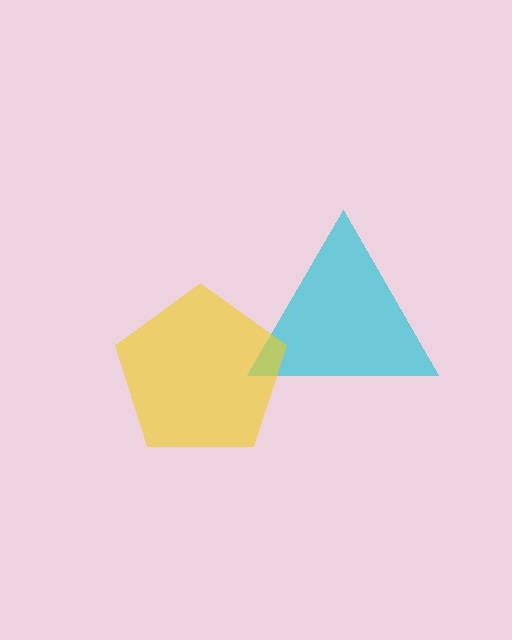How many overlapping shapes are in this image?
There are 2 overlapping shapes in the image.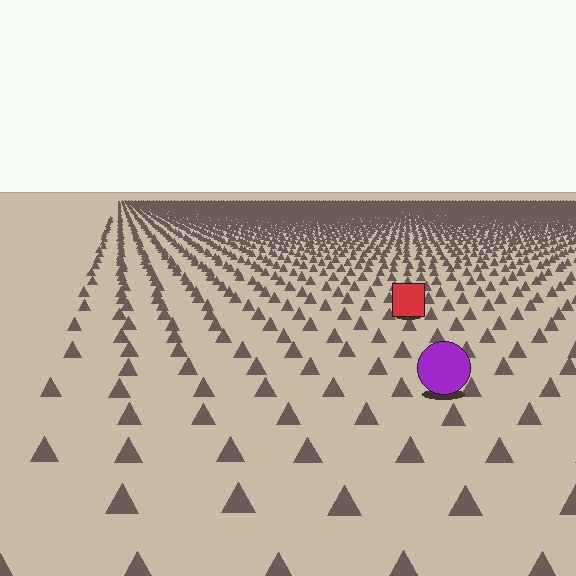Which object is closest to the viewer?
The purple circle is closest. The texture marks near it are larger and more spread out.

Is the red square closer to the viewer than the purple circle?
No. The purple circle is closer — you can tell from the texture gradient: the ground texture is coarser near it.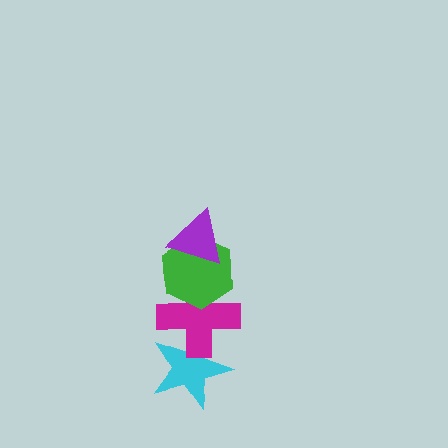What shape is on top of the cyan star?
The magenta cross is on top of the cyan star.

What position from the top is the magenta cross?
The magenta cross is 3rd from the top.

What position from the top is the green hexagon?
The green hexagon is 2nd from the top.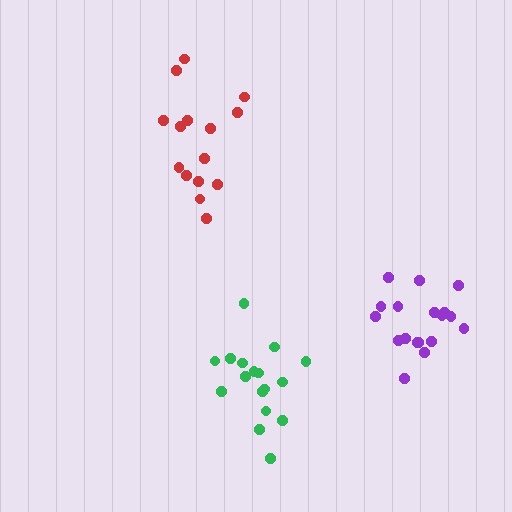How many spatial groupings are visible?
There are 3 spatial groupings.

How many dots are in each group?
Group 1: 15 dots, Group 2: 17 dots, Group 3: 18 dots (50 total).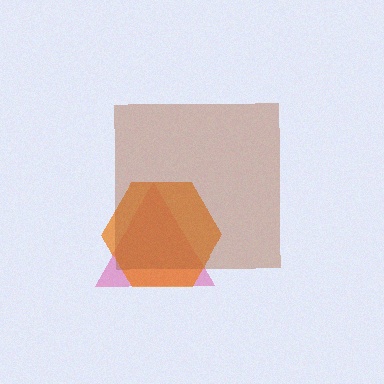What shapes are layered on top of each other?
The layered shapes are: a magenta triangle, an orange hexagon, a brown square.